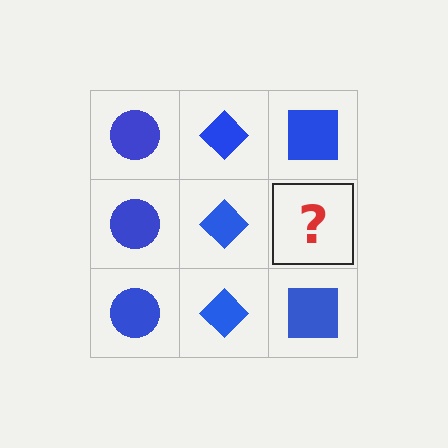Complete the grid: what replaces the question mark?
The question mark should be replaced with a blue square.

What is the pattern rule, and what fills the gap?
The rule is that each column has a consistent shape. The gap should be filled with a blue square.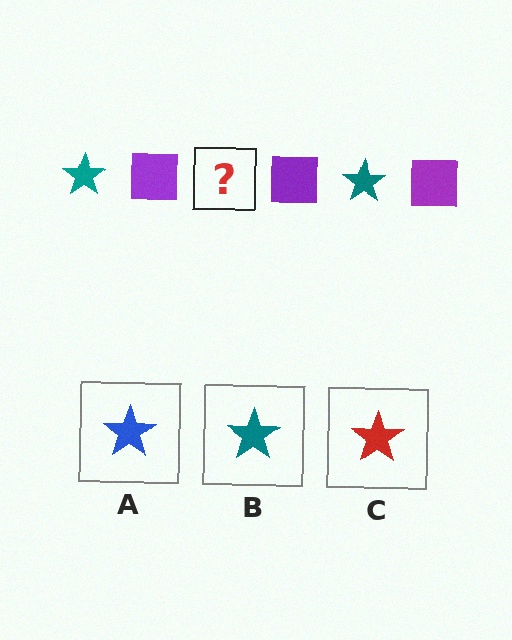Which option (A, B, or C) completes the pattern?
B.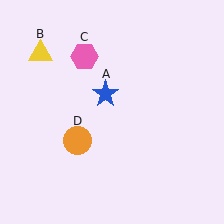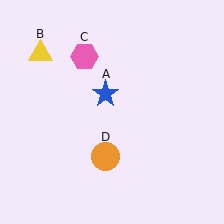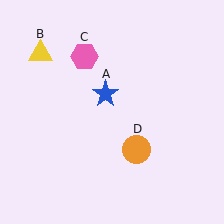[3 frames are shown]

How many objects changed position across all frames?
1 object changed position: orange circle (object D).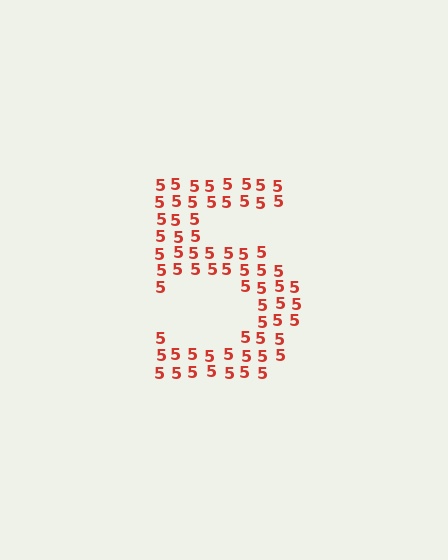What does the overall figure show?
The overall figure shows the digit 5.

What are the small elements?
The small elements are digit 5's.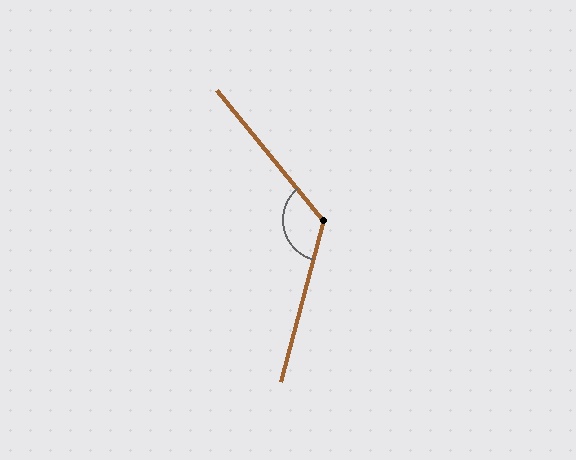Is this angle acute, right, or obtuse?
It is obtuse.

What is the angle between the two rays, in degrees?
Approximately 126 degrees.